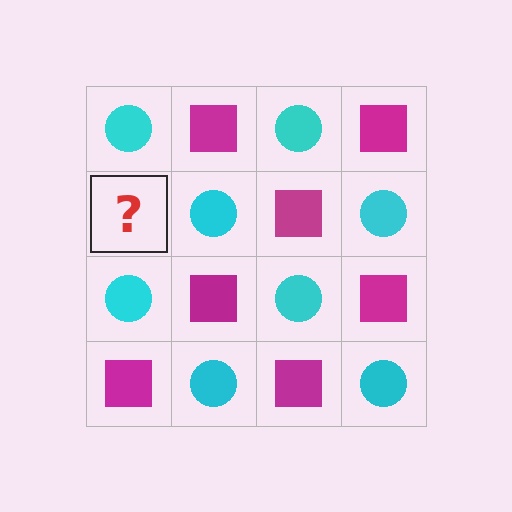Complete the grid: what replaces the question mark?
The question mark should be replaced with a magenta square.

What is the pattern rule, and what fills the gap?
The rule is that it alternates cyan circle and magenta square in a checkerboard pattern. The gap should be filled with a magenta square.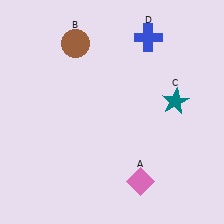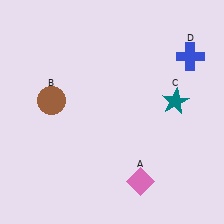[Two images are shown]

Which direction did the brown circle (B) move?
The brown circle (B) moved down.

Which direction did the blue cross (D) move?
The blue cross (D) moved right.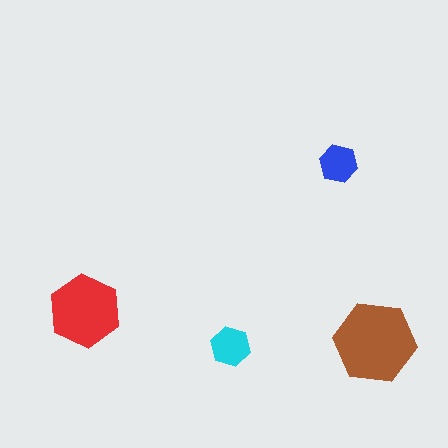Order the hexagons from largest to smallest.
the brown one, the red one, the cyan one, the blue one.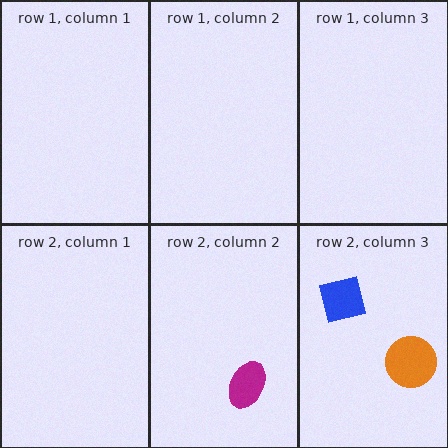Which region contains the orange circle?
The row 2, column 3 region.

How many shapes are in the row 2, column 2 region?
1.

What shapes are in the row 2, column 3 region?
The blue square, the orange circle.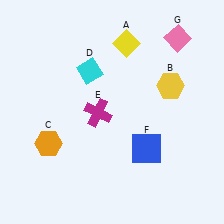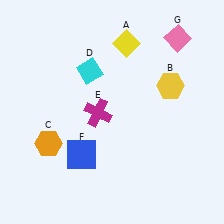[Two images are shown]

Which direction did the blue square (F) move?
The blue square (F) moved left.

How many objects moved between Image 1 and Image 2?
1 object moved between the two images.